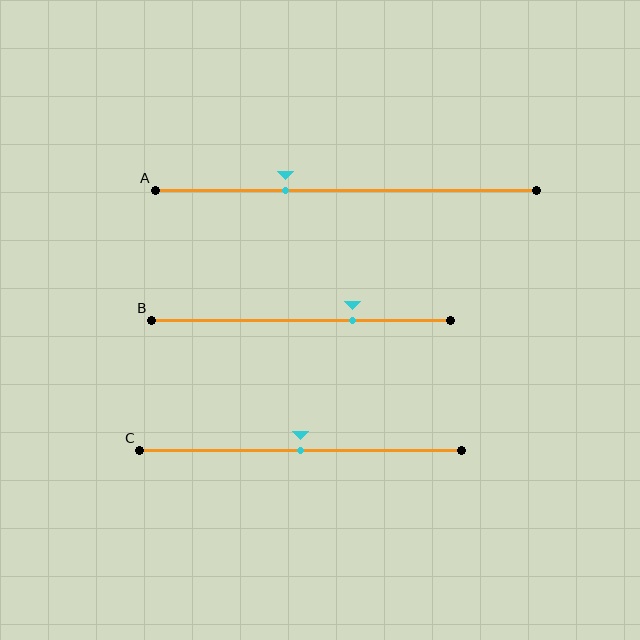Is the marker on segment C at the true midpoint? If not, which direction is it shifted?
Yes, the marker on segment C is at the true midpoint.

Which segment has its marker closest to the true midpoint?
Segment C has its marker closest to the true midpoint.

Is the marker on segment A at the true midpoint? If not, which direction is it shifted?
No, the marker on segment A is shifted to the left by about 16% of the segment length.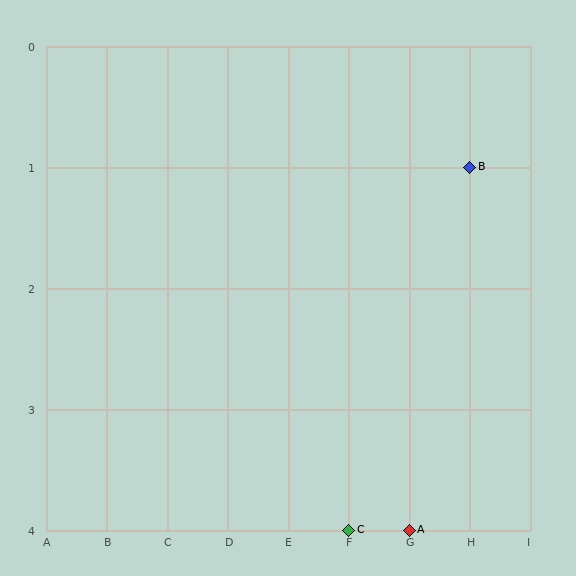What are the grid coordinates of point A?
Point A is at grid coordinates (G, 4).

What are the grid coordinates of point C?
Point C is at grid coordinates (F, 4).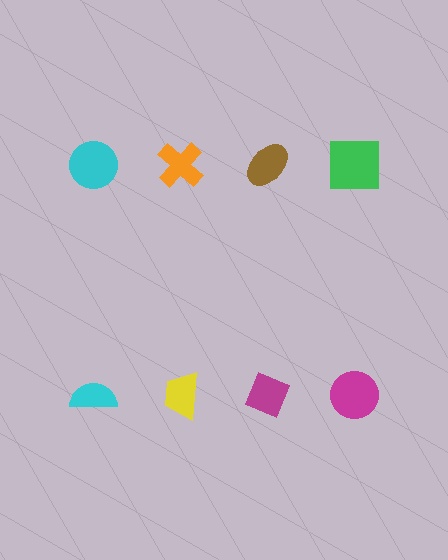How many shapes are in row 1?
4 shapes.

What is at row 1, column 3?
A brown ellipse.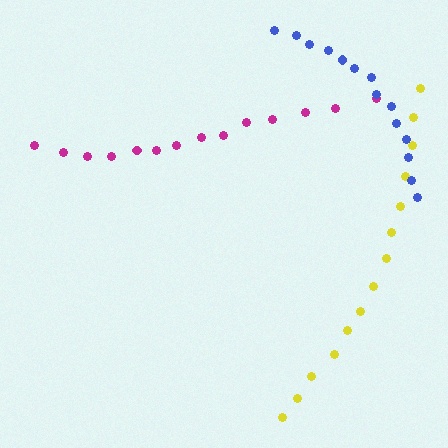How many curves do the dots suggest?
There are 3 distinct paths.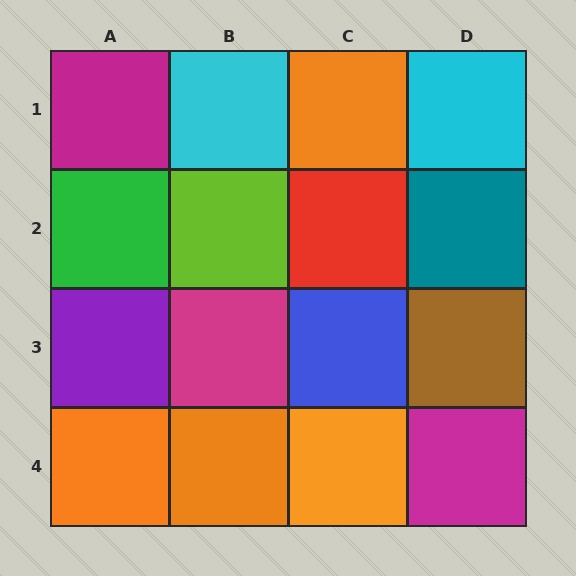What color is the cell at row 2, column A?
Green.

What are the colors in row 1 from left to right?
Magenta, cyan, orange, cyan.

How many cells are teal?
1 cell is teal.